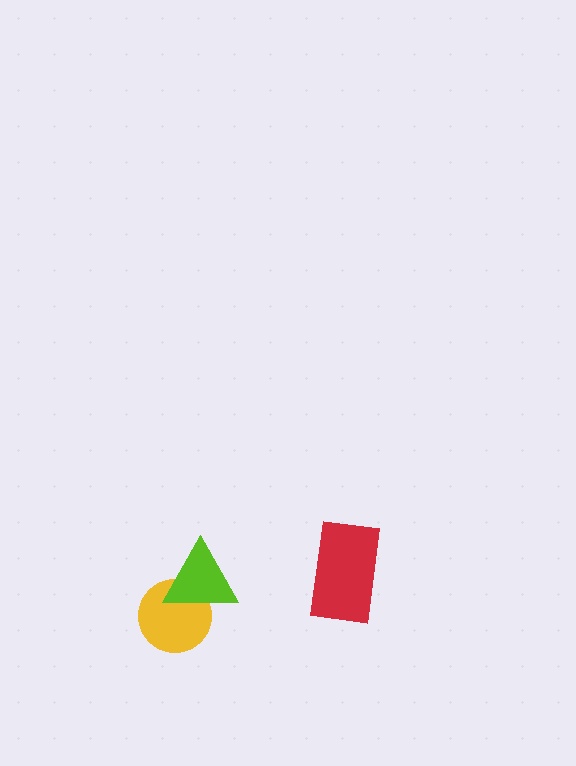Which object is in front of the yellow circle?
The lime triangle is in front of the yellow circle.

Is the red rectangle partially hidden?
No, no other shape covers it.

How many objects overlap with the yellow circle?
1 object overlaps with the yellow circle.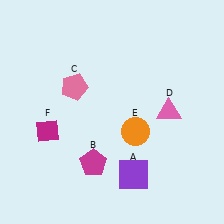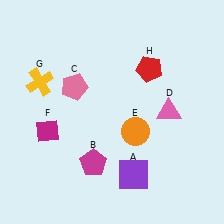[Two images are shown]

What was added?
A yellow cross (G), a red pentagon (H) were added in Image 2.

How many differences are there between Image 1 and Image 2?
There are 2 differences between the two images.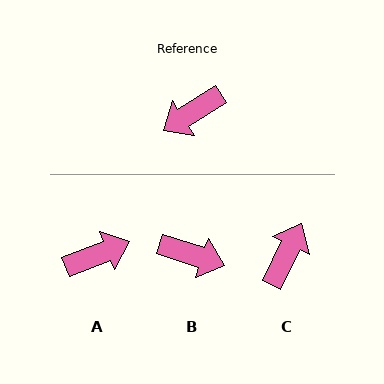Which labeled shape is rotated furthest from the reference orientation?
A, about 169 degrees away.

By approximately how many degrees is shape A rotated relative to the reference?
Approximately 169 degrees counter-clockwise.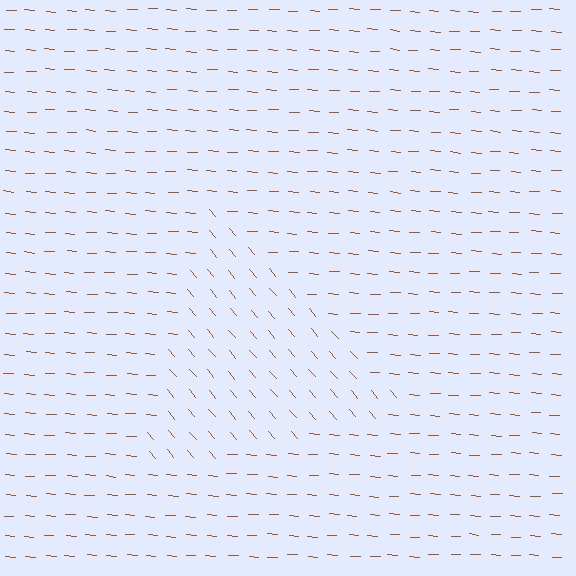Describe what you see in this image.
The image is filled with small brown line segments. A triangle region in the image has lines oriented differently from the surrounding lines, creating a visible texture boundary.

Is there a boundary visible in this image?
Yes, there is a texture boundary formed by a change in line orientation.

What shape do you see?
I see a triangle.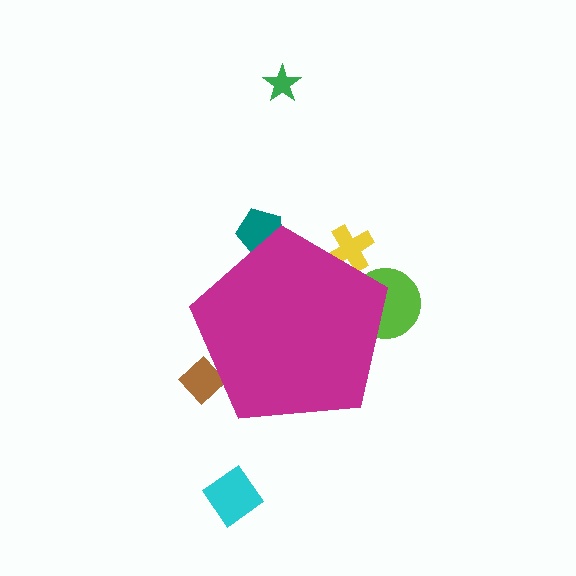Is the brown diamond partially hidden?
Yes, the brown diamond is partially hidden behind the magenta pentagon.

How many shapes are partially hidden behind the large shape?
4 shapes are partially hidden.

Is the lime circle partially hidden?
Yes, the lime circle is partially hidden behind the magenta pentagon.